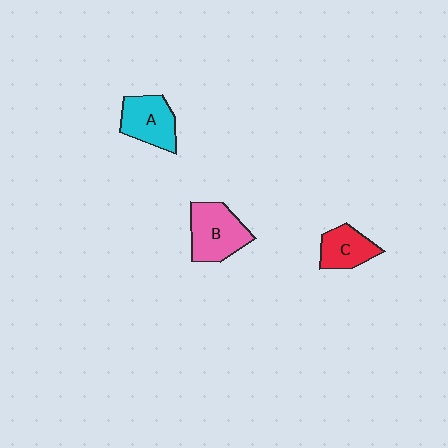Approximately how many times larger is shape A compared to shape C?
Approximately 1.2 times.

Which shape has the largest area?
Shape B (pink).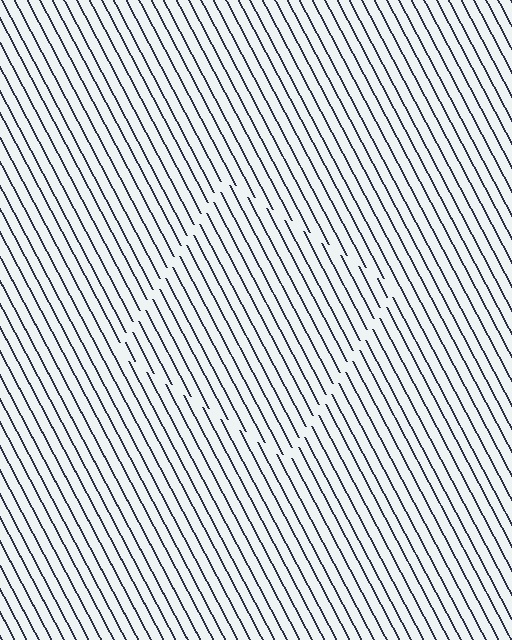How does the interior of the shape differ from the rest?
The interior of the shape contains the same grating, shifted by half a period — the contour is defined by the phase discontinuity where line-ends from the inner and outer gratings abut.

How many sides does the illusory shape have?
4 sides — the line-ends trace a square.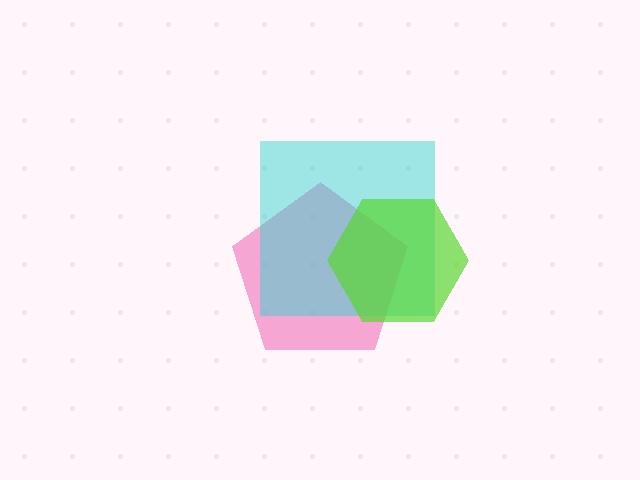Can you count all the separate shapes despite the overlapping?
Yes, there are 3 separate shapes.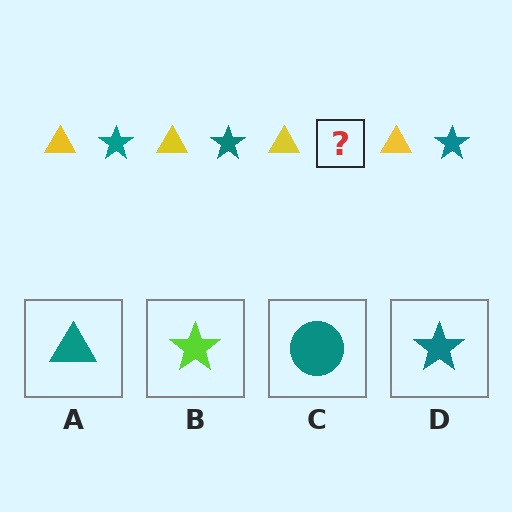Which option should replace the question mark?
Option D.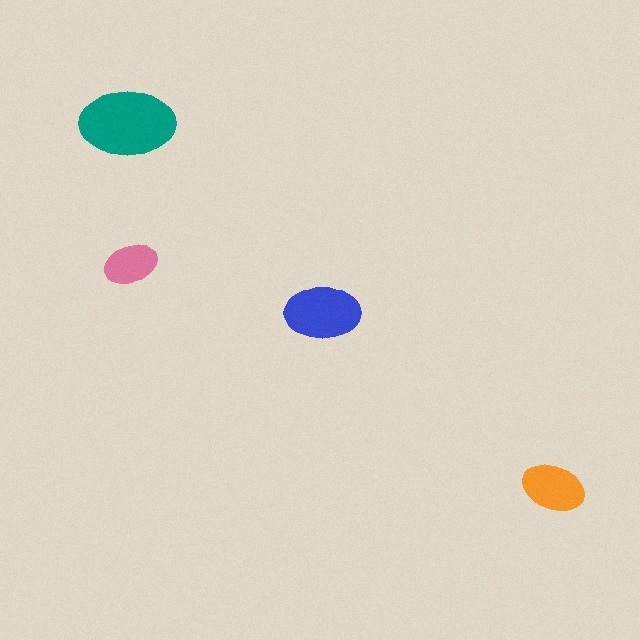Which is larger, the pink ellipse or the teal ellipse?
The teal one.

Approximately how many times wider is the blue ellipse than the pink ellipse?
About 1.5 times wider.